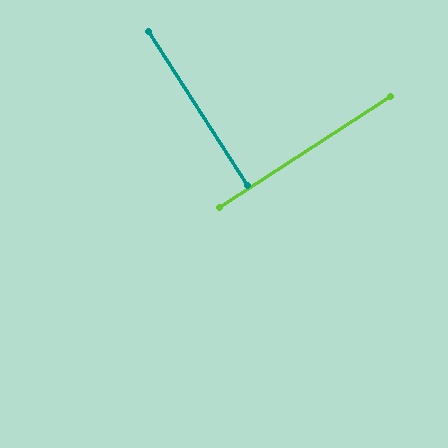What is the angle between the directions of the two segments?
Approximately 90 degrees.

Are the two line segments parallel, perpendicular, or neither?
Perpendicular — they meet at approximately 90°.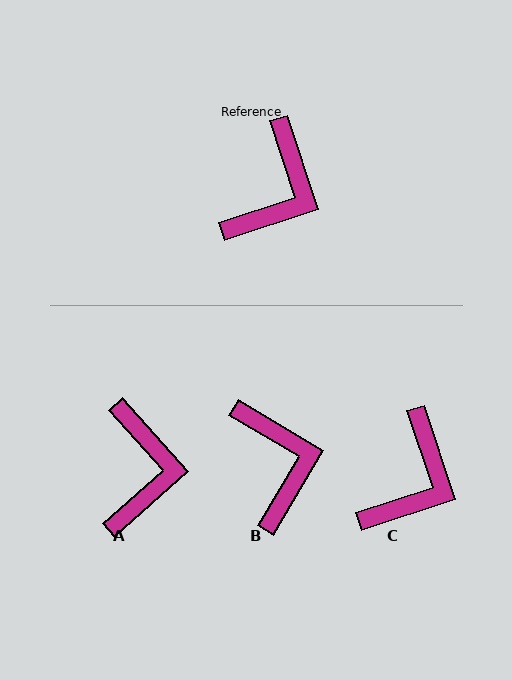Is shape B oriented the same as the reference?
No, it is off by about 41 degrees.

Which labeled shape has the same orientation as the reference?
C.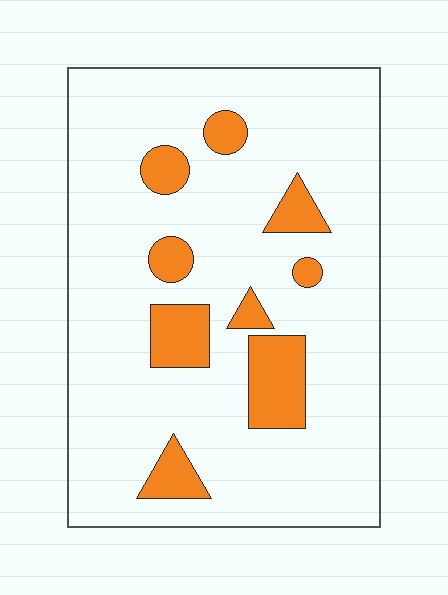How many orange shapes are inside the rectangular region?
9.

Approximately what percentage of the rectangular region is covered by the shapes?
Approximately 15%.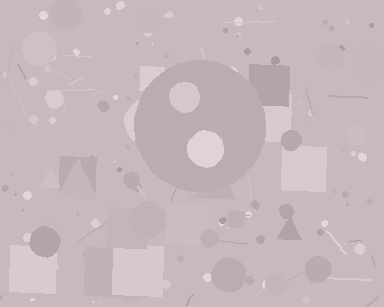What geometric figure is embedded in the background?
A circle is embedded in the background.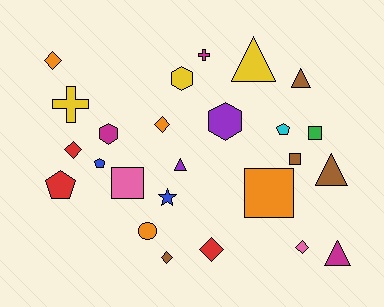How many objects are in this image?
There are 25 objects.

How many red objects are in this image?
There are 3 red objects.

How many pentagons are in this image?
There are 3 pentagons.